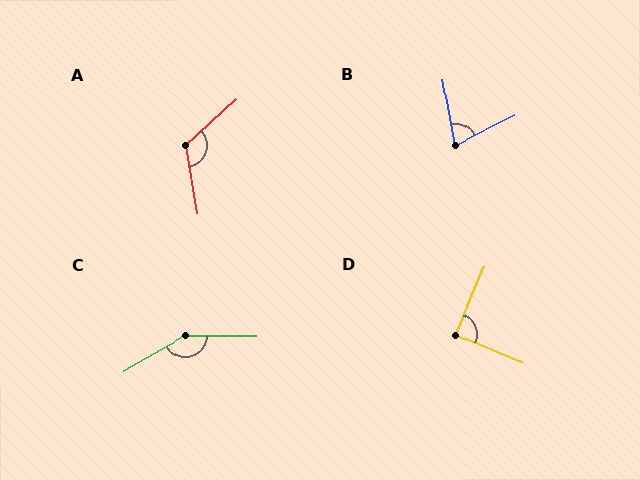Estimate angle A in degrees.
Approximately 123 degrees.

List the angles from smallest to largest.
B (73°), D (90°), A (123°), C (150°).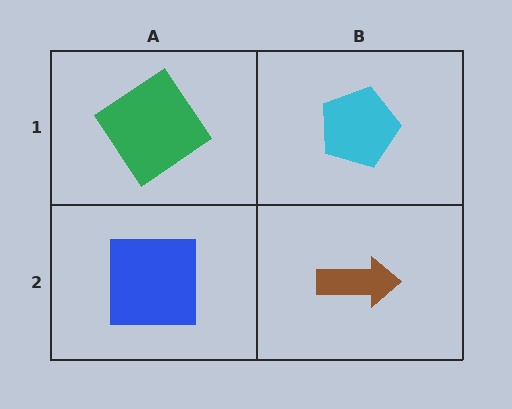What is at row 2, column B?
A brown arrow.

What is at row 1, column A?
A green diamond.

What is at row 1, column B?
A cyan pentagon.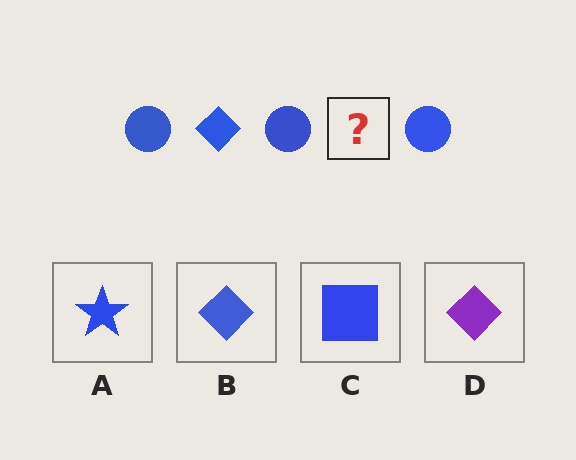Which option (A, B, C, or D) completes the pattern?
B.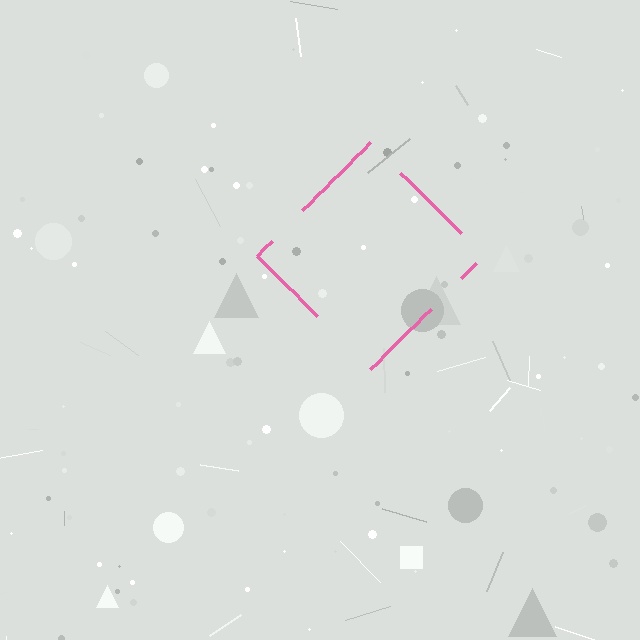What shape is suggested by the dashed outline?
The dashed outline suggests a diamond.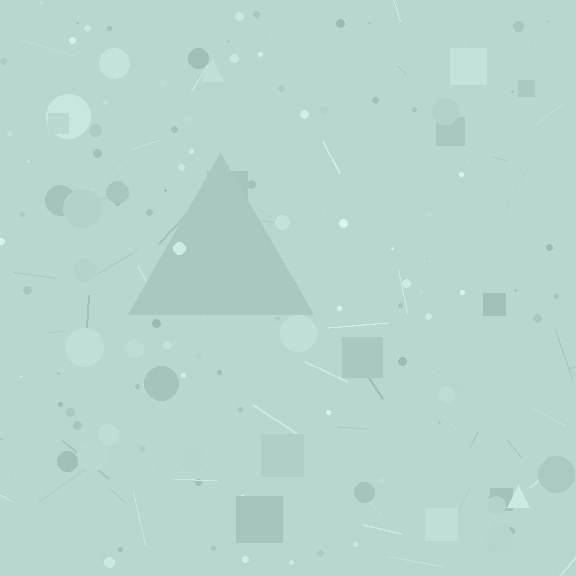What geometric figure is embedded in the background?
A triangle is embedded in the background.